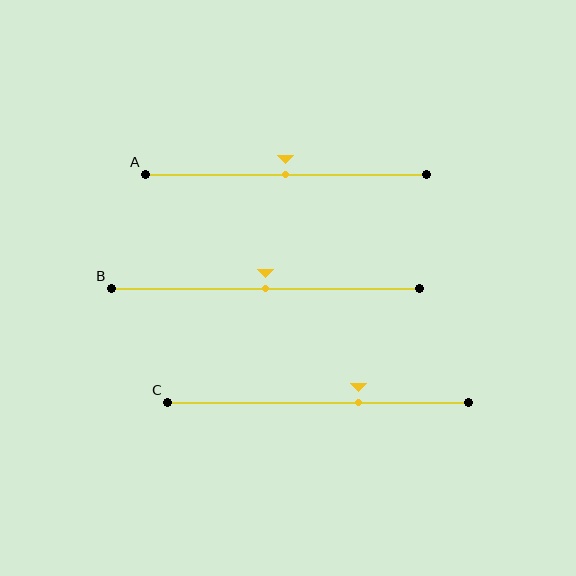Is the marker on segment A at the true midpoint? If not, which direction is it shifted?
Yes, the marker on segment A is at the true midpoint.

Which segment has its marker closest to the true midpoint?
Segment A has its marker closest to the true midpoint.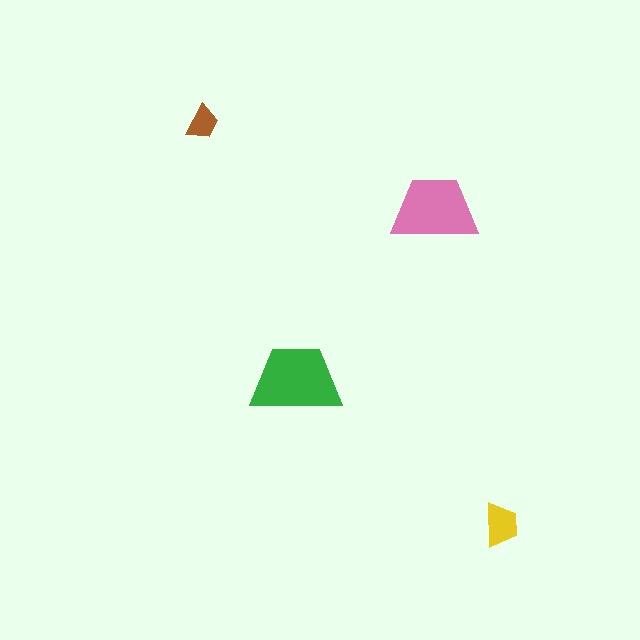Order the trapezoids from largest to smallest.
the green one, the pink one, the yellow one, the brown one.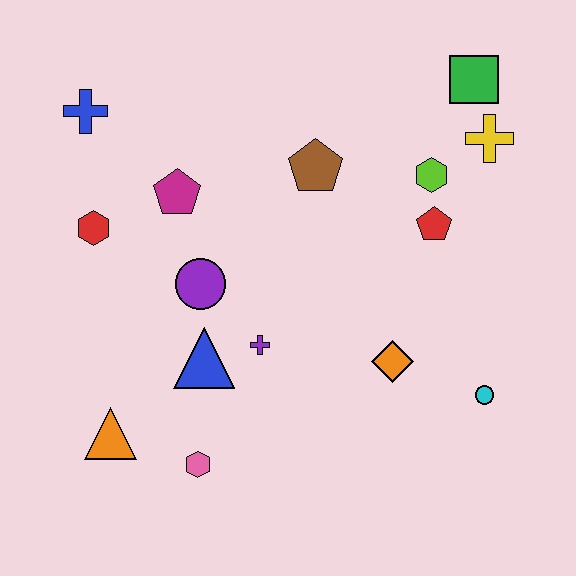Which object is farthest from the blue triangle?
The green square is farthest from the blue triangle.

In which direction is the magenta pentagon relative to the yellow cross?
The magenta pentagon is to the left of the yellow cross.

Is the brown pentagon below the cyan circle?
No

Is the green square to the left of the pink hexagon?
No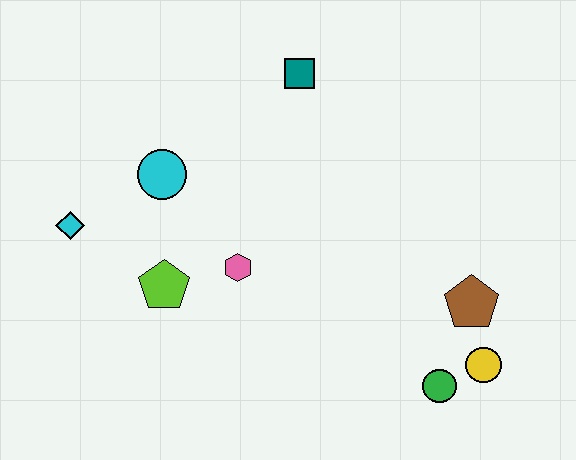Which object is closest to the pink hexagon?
The lime pentagon is closest to the pink hexagon.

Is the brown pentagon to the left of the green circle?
No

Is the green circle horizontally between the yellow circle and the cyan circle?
Yes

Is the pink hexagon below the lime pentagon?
No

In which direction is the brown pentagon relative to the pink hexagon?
The brown pentagon is to the right of the pink hexagon.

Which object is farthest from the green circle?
The cyan diamond is farthest from the green circle.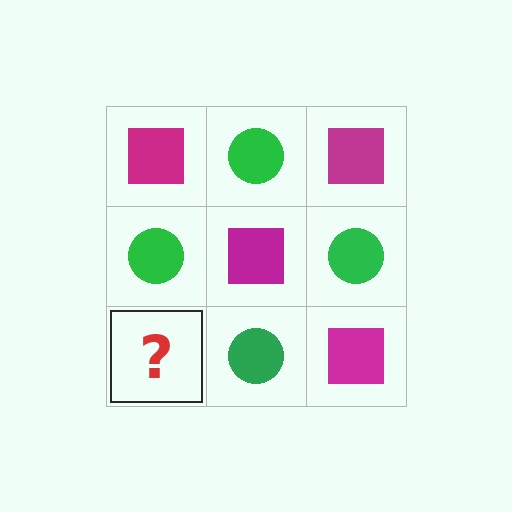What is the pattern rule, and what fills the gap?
The rule is that it alternates magenta square and green circle in a checkerboard pattern. The gap should be filled with a magenta square.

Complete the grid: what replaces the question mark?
The question mark should be replaced with a magenta square.